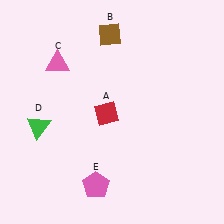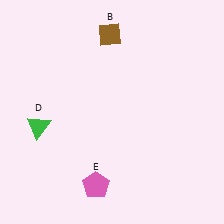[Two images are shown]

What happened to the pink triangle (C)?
The pink triangle (C) was removed in Image 2. It was in the top-left area of Image 1.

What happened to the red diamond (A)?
The red diamond (A) was removed in Image 2. It was in the bottom-left area of Image 1.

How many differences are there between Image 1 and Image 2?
There are 2 differences between the two images.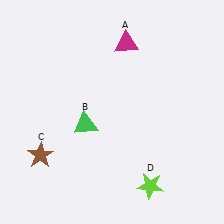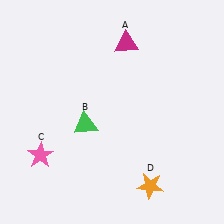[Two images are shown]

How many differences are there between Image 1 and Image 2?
There are 2 differences between the two images.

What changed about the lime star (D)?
In Image 1, D is lime. In Image 2, it changed to orange.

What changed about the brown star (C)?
In Image 1, C is brown. In Image 2, it changed to pink.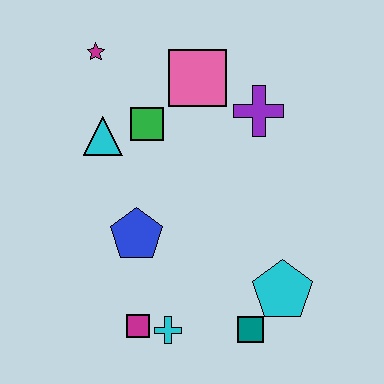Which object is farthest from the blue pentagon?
The magenta star is farthest from the blue pentagon.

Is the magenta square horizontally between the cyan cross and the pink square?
No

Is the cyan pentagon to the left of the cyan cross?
No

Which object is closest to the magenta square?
The cyan cross is closest to the magenta square.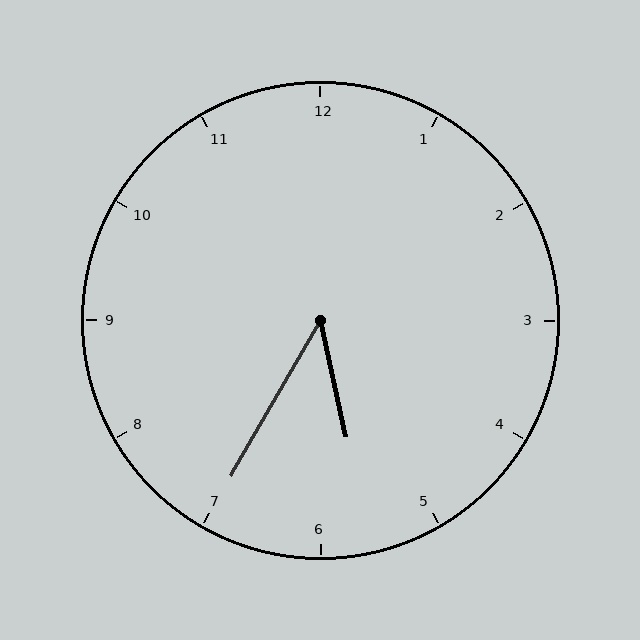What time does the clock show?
5:35.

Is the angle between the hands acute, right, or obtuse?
It is acute.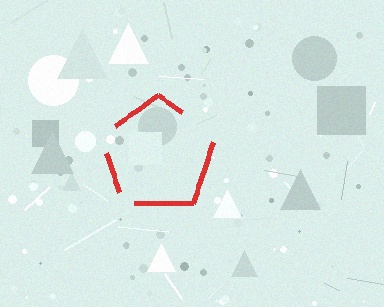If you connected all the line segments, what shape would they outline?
They would outline a pentagon.